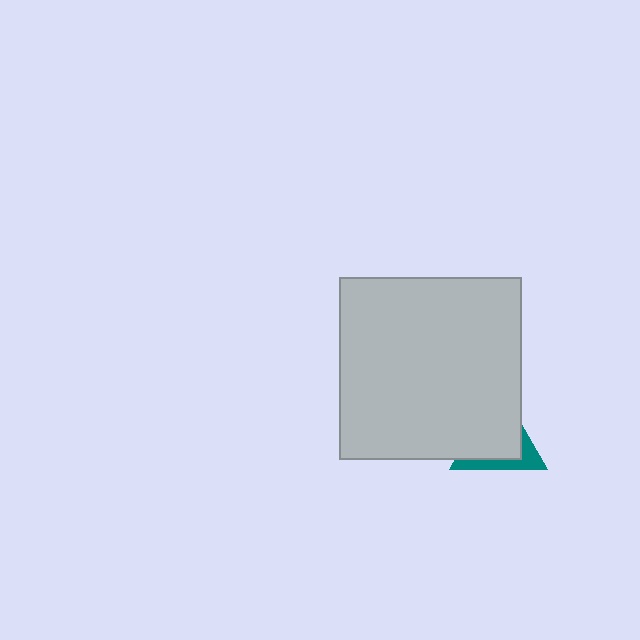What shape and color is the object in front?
The object in front is a light gray square.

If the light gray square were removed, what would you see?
You would see the complete teal triangle.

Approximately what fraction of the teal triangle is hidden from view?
Roughly 69% of the teal triangle is hidden behind the light gray square.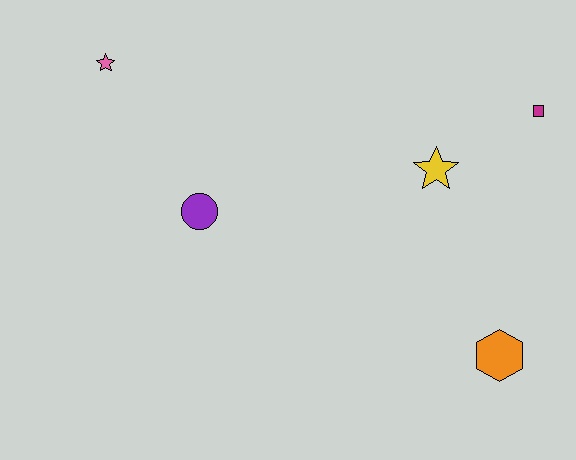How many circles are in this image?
There is 1 circle.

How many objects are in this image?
There are 5 objects.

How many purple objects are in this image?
There is 1 purple object.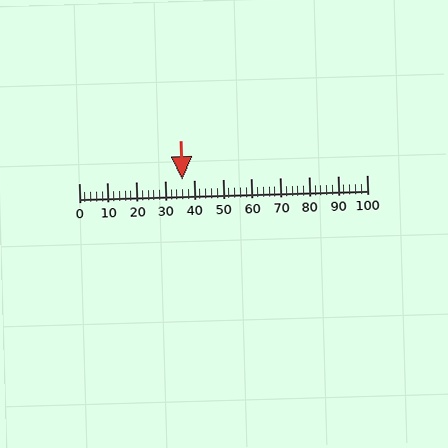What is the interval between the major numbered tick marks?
The major tick marks are spaced 10 units apart.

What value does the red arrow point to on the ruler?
The red arrow points to approximately 36.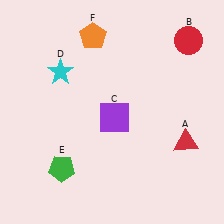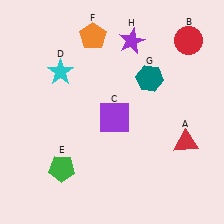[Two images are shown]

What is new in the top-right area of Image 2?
A teal hexagon (G) was added in the top-right area of Image 2.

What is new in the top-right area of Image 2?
A purple star (H) was added in the top-right area of Image 2.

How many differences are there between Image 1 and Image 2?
There are 2 differences between the two images.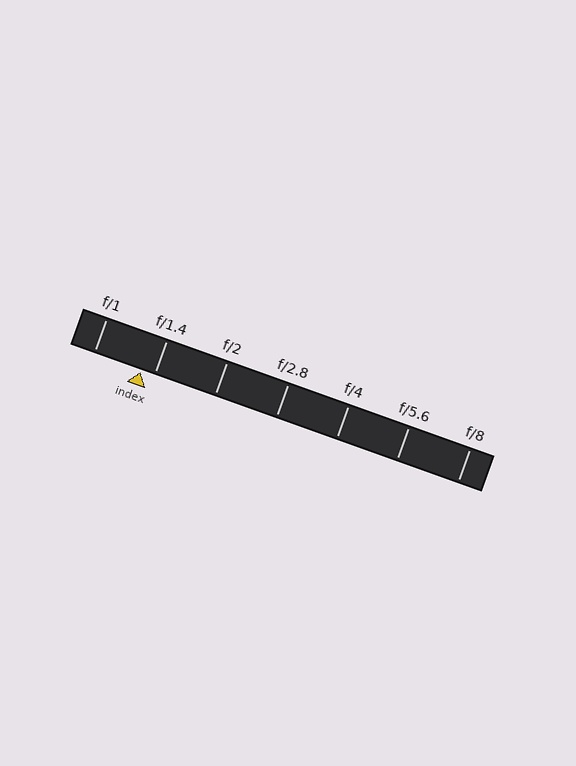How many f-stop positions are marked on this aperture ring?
There are 7 f-stop positions marked.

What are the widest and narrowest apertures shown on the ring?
The widest aperture shown is f/1 and the narrowest is f/8.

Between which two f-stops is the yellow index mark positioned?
The index mark is between f/1 and f/1.4.